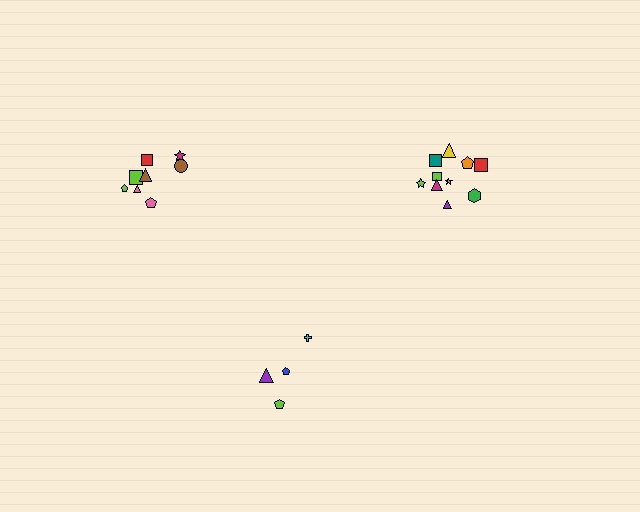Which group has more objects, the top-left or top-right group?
The top-right group.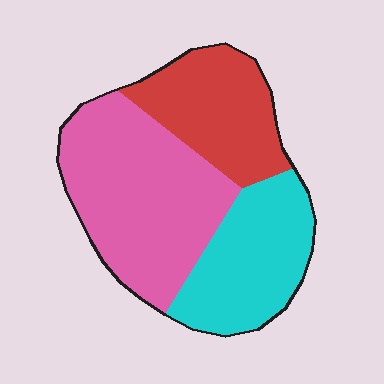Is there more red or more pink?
Pink.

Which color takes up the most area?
Pink, at roughly 45%.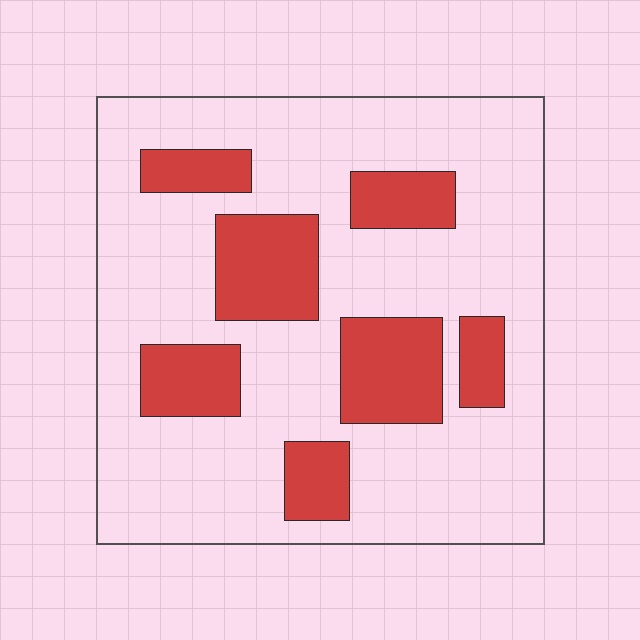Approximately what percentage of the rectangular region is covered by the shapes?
Approximately 25%.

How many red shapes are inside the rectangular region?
7.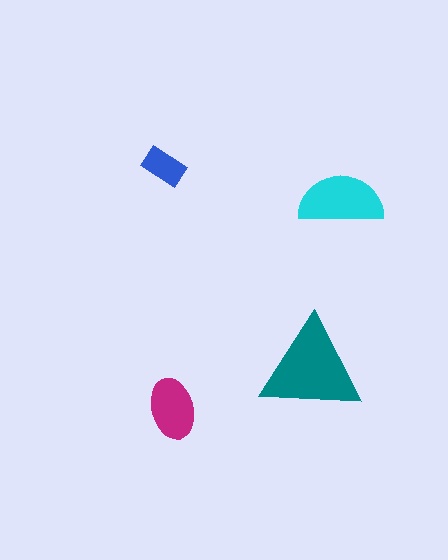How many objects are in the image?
There are 4 objects in the image.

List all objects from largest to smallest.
The teal triangle, the cyan semicircle, the magenta ellipse, the blue rectangle.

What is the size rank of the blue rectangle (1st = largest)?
4th.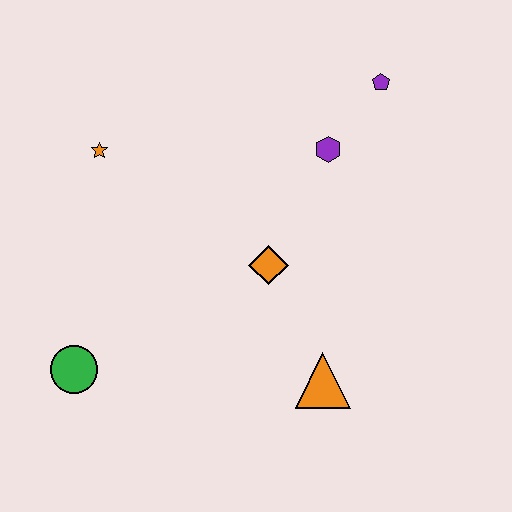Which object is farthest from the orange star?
The orange triangle is farthest from the orange star.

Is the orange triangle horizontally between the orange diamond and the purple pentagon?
Yes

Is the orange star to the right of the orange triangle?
No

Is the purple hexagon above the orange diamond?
Yes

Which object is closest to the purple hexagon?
The purple pentagon is closest to the purple hexagon.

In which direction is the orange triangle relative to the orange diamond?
The orange triangle is below the orange diamond.